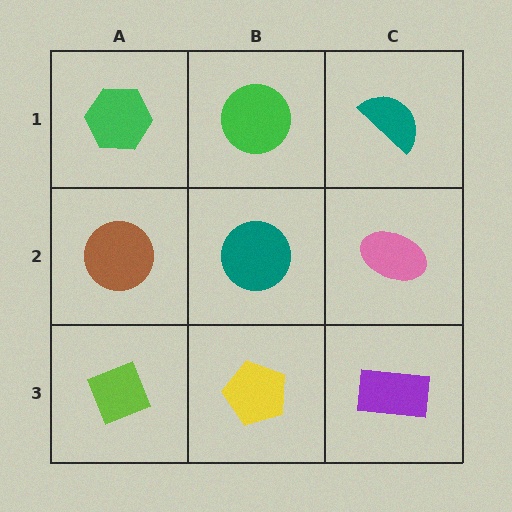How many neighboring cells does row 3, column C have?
2.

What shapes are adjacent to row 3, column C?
A pink ellipse (row 2, column C), a yellow pentagon (row 3, column B).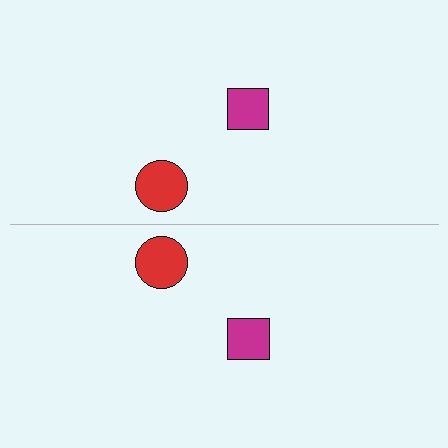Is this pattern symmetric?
Yes, this pattern has bilateral (reflection) symmetry.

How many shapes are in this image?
There are 4 shapes in this image.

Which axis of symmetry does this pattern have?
The pattern has a horizontal axis of symmetry running through the center of the image.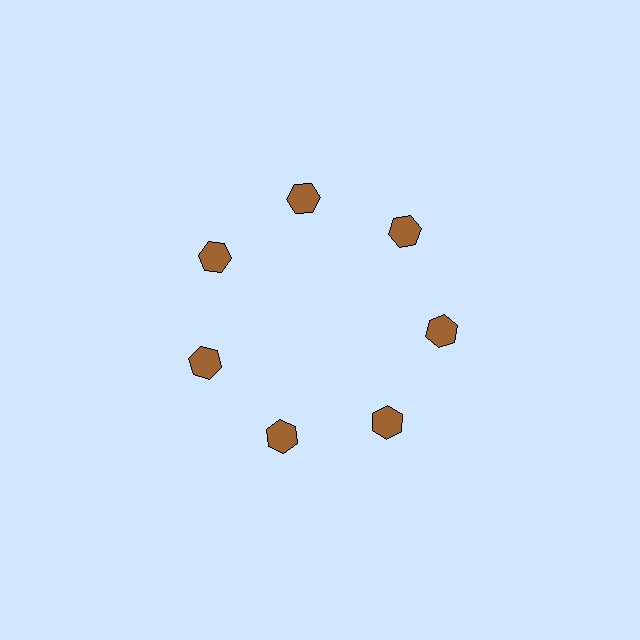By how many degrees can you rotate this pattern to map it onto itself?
The pattern maps onto itself every 51 degrees of rotation.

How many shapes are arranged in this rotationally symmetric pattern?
There are 7 shapes, arranged in 7 groups of 1.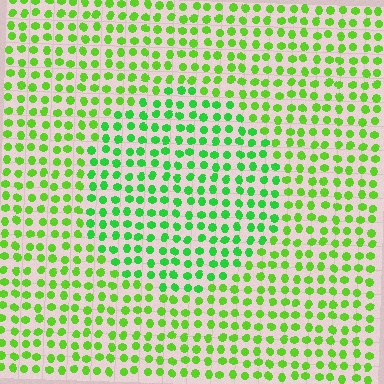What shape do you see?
I see a circle.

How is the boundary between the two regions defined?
The boundary is defined purely by a slight shift in hue (about 26 degrees). Spacing, size, and orientation are identical on both sides.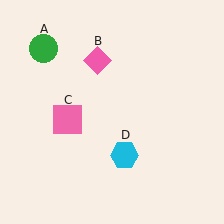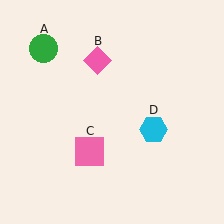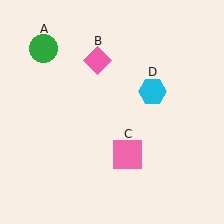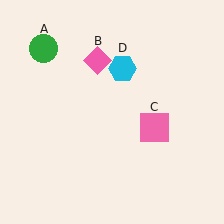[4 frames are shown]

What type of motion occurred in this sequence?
The pink square (object C), cyan hexagon (object D) rotated counterclockwise around the center of the scene.